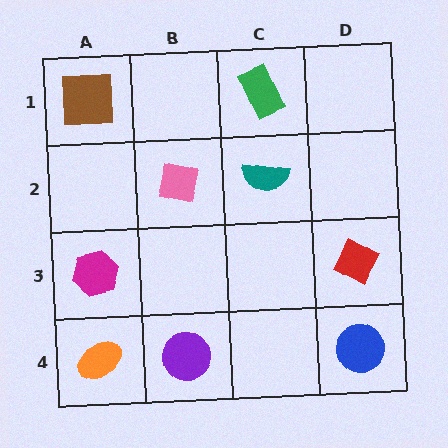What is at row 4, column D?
A blue circle.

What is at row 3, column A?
A magenta hexagon.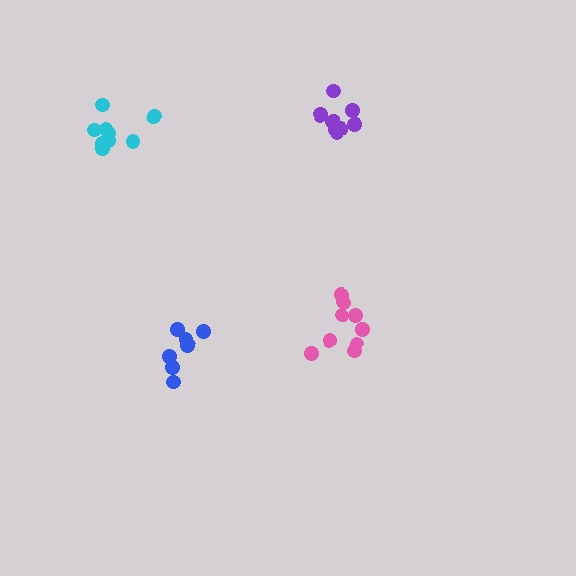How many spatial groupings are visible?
There are 4 spatial groupings.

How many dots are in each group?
Group 1: 7 dots, Group 2: 9 dots, Group 3: 9 dots, Group 4: 9 dots (34 total).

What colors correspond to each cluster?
The clusters are colored: blue, purple, pink, cyan.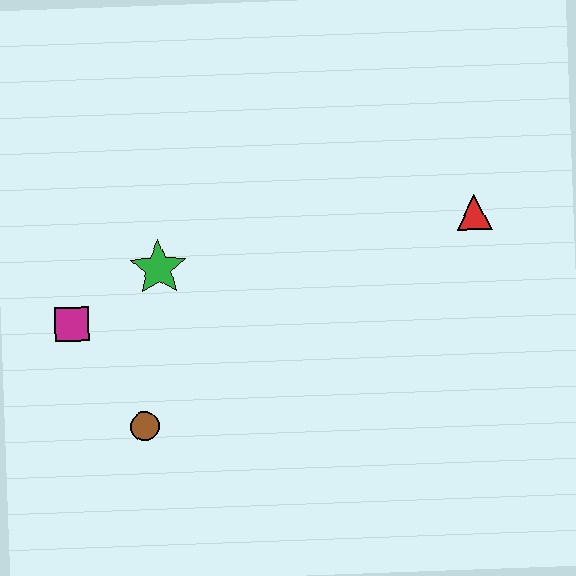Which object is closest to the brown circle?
The magenta square is closest to the brown circle.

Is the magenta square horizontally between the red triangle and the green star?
No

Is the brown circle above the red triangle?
No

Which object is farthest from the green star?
The red triangle is farthest from the green star.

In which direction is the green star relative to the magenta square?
The green star is to the right of the magenta square.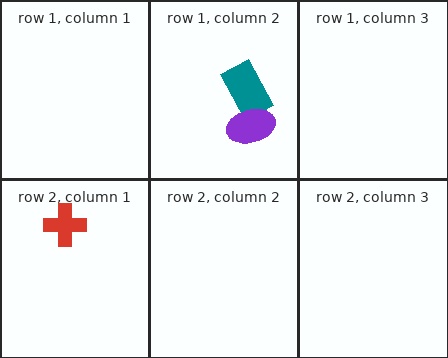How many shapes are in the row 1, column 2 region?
2.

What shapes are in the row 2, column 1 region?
The red cross.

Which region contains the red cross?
The row 2, column 1 region.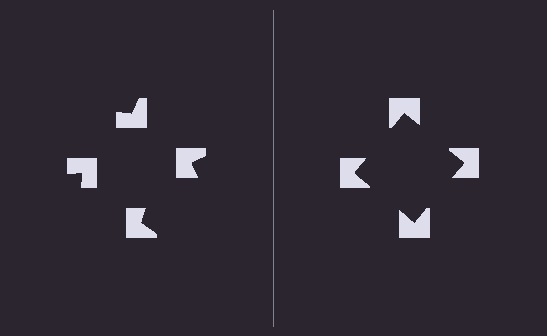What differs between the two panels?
The notched squares are positioned identically on both sides; only the wedge orientations differ. On the right they align to a square; on the left they are misaligned.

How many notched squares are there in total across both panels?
8 — 4 on each side.